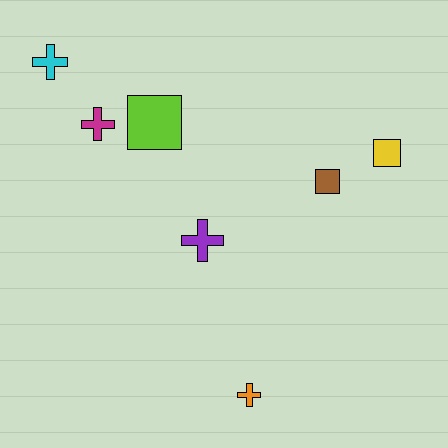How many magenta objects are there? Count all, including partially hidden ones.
There is 1 magenta object.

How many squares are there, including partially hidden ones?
There are 3 squares.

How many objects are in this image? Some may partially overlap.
There are 7 objects.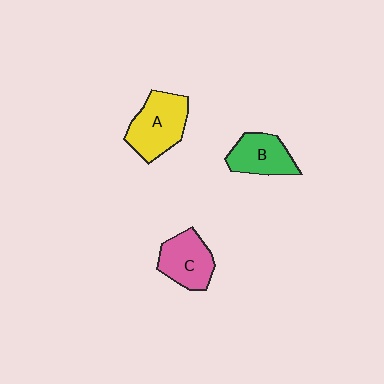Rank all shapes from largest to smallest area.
From largest to smallest: A (yellow), C (pink), B (green).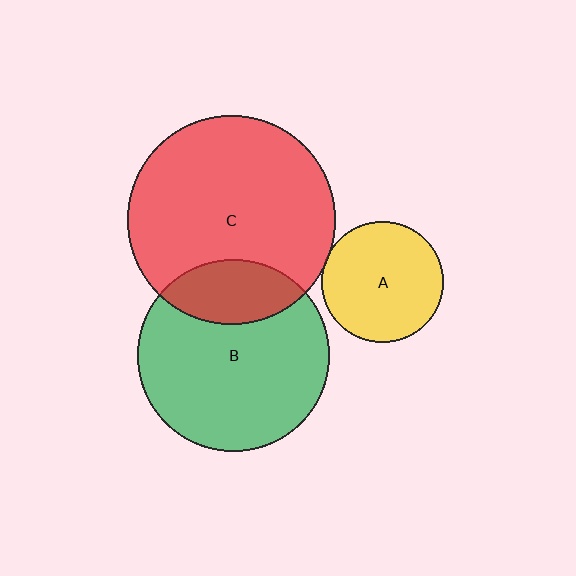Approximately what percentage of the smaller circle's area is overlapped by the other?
Approximately 5%.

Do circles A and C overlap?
Yes.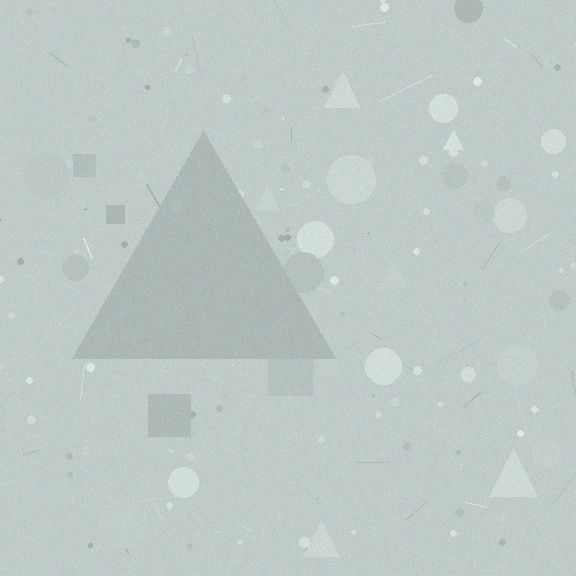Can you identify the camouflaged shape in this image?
The camouflaged shape is a triangle.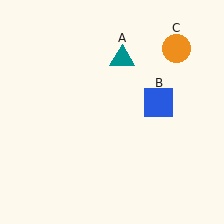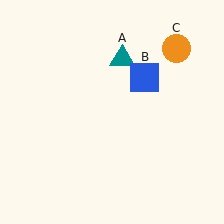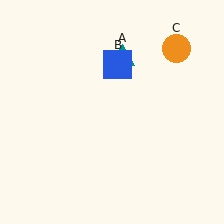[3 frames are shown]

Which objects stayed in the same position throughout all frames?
Teal triangle (object A) and orange circle (object C) remained stationary.